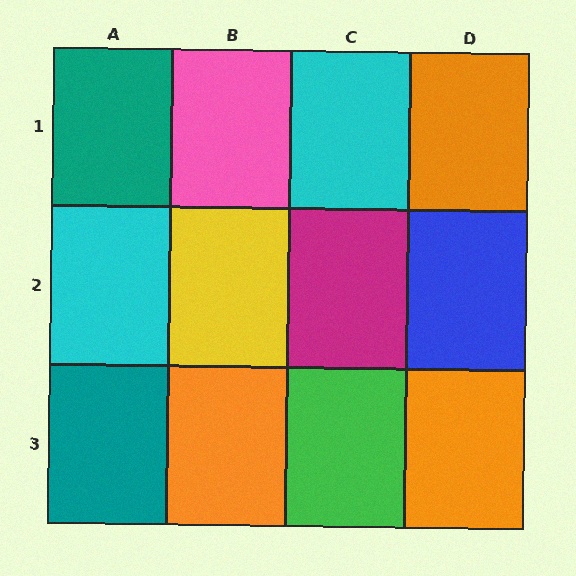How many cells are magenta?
1 cell is magenta.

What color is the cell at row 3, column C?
Green.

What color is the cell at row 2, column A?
Cyan.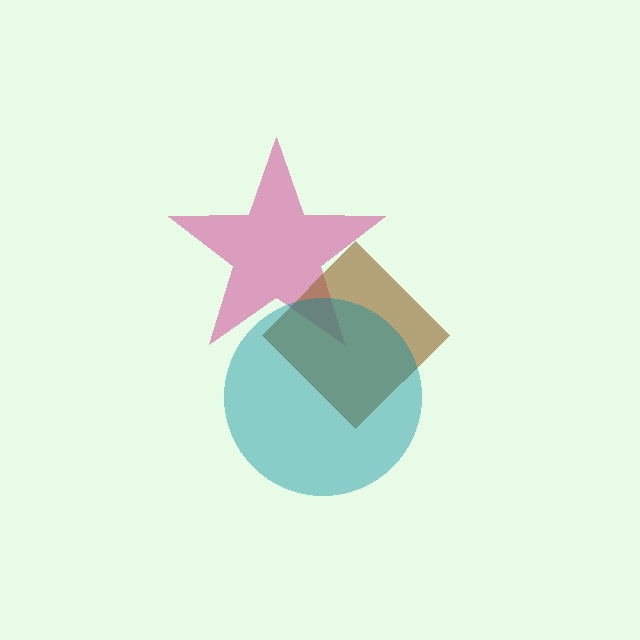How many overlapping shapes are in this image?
There are 3 overlapping shapes in the image.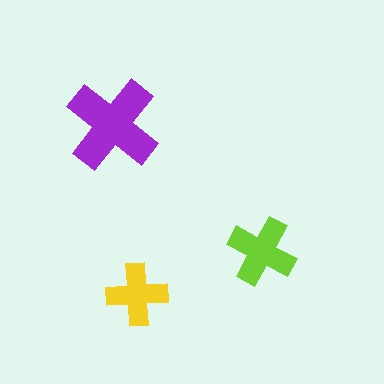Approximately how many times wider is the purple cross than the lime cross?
About 1.5 times wider.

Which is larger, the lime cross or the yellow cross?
The lime one.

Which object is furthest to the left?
The purple cross is leftmost.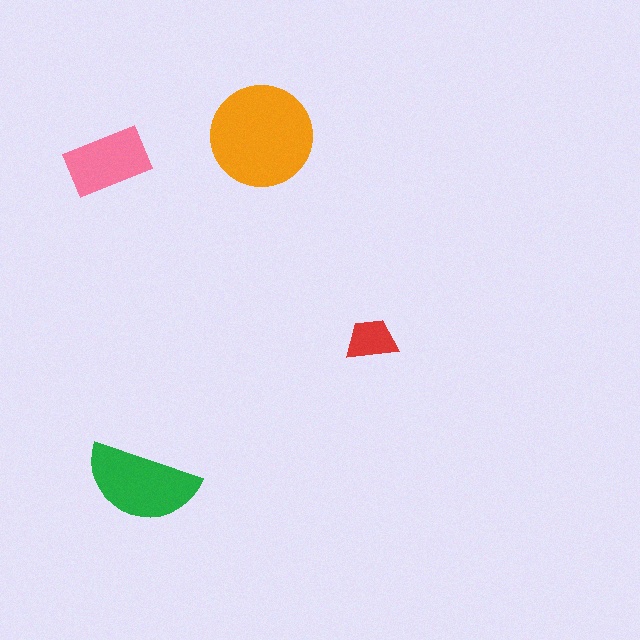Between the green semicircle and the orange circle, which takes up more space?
The orange circle.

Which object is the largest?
The orange circle.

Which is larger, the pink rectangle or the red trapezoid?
The pink rectangle.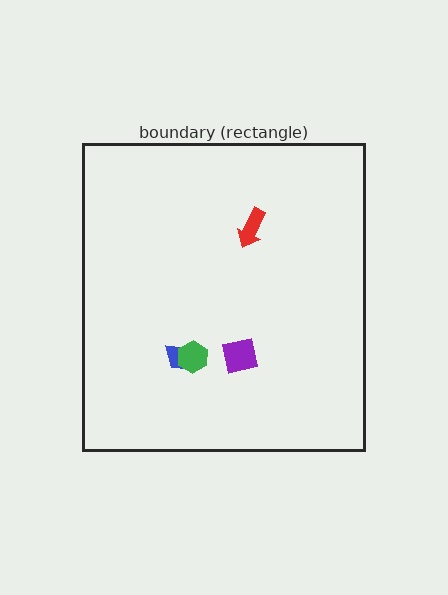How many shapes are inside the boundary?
4 inside, 0 outside.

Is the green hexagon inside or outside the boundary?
Inside.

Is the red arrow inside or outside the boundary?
Inside.